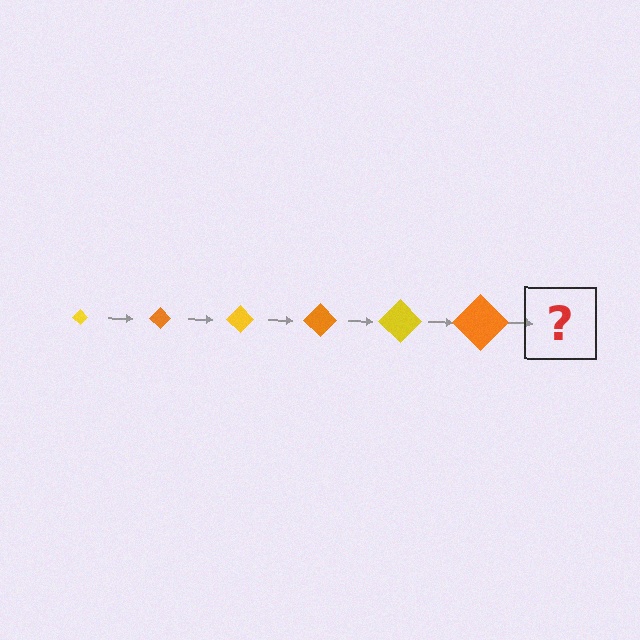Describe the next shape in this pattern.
It should be a yellow diamond, larger than the previous one.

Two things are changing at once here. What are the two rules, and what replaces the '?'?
The two rules are that the diamond grows larger each step and the color cycles through yellow and orange. The '?' should be a yellow diamond, larger than the previous one.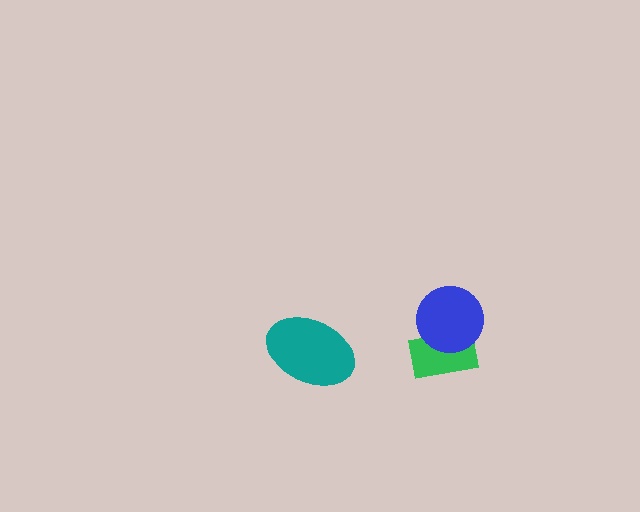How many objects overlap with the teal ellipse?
0 objects overlap with the teal ellipse.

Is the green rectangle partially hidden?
Yes, it is partially covered by another shape.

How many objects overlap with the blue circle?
1 object overlaps with the blue circle.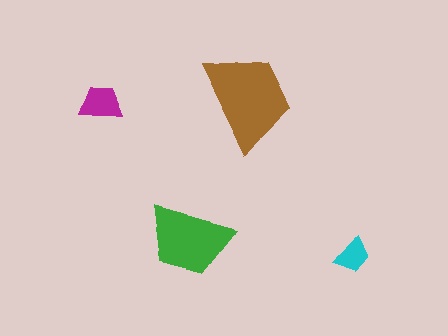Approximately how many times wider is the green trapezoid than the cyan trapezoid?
About 2.5 times wider.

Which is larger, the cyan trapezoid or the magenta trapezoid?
The magenta one.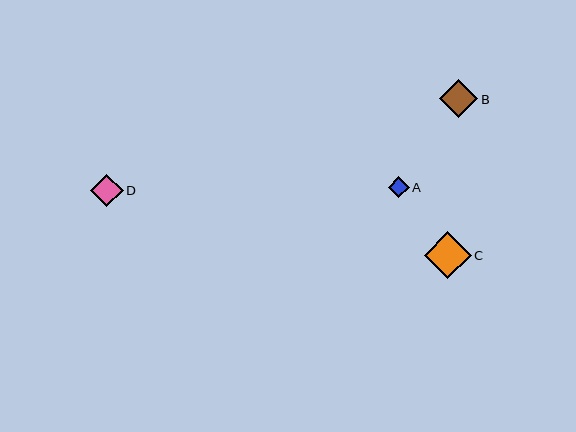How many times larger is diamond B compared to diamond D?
Diamond B is approximately 1.2 times the size of diamond D.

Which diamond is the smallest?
Diamond A is the smallest with a size of approximately 20 pixels.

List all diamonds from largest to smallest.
From largest to smallest: C, B, D, A.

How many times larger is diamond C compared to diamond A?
Diamond C is approximately 2.3 times the size of diamond A.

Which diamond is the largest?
Diamond C is the largest with a size of approximately 47 pixels.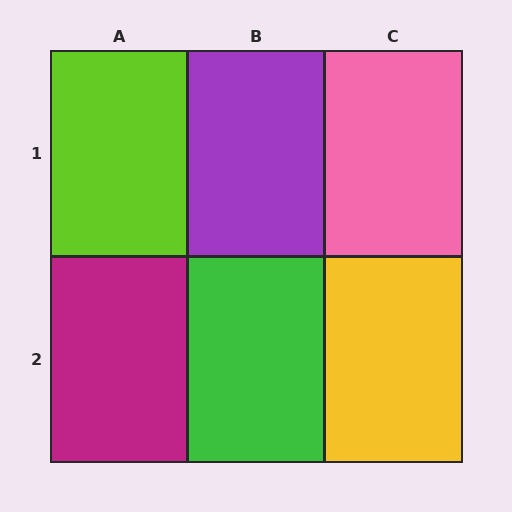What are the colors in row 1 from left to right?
Lime, purple, pink.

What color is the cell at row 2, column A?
Magenta.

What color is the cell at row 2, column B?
Green.